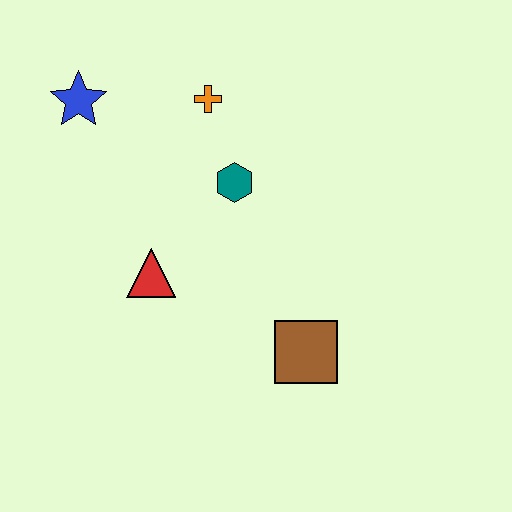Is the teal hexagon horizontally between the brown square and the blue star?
Yes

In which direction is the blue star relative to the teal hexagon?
The blue star is to the left of the teal hexagon.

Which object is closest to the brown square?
The red triangle is closest to the brown square.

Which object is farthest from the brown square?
The blue star is farthest from the brown square.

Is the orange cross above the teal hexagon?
Yes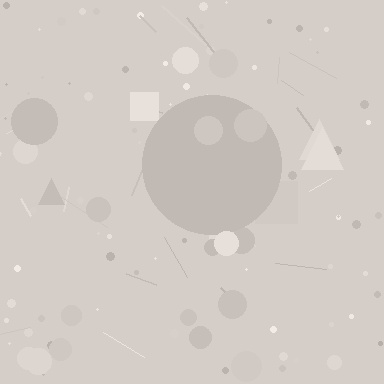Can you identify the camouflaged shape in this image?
The camouflaged shape is a circle.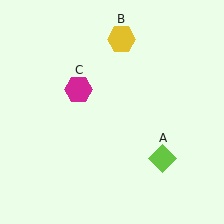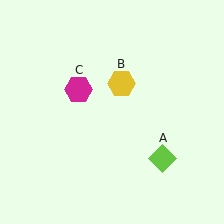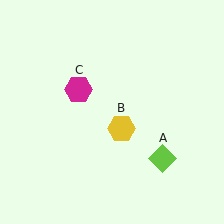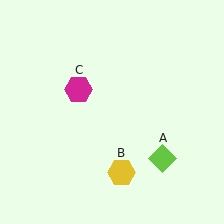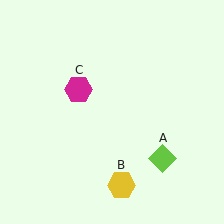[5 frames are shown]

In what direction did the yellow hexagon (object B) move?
The yellow hexagon (object B) moved down.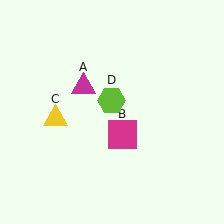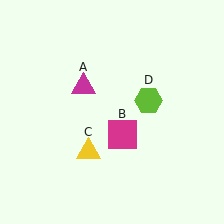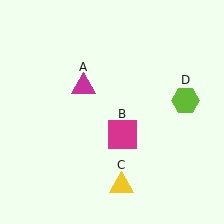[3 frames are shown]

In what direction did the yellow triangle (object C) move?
The yellow triangle (object C) moved down and to the right.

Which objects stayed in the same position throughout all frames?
Magenta triangle (object A) and magenta square (object B) remained stationary.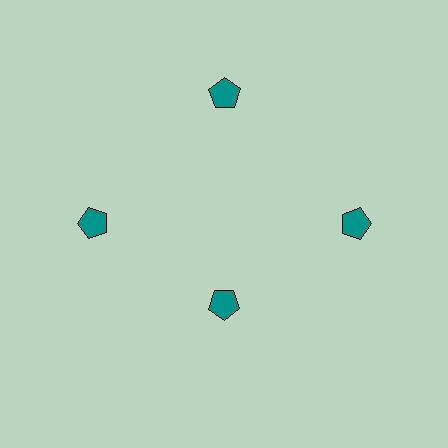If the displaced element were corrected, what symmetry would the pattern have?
It would have 4-fold rotational symmetry — the pattern would map onto itself every 90 degrees.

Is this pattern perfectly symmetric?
No. The 4 teal pentagons are arranged in a ring, but one element near the 6 o'clock position is pulled inward toward the center, breaking the 4-fold rotational symmetry.